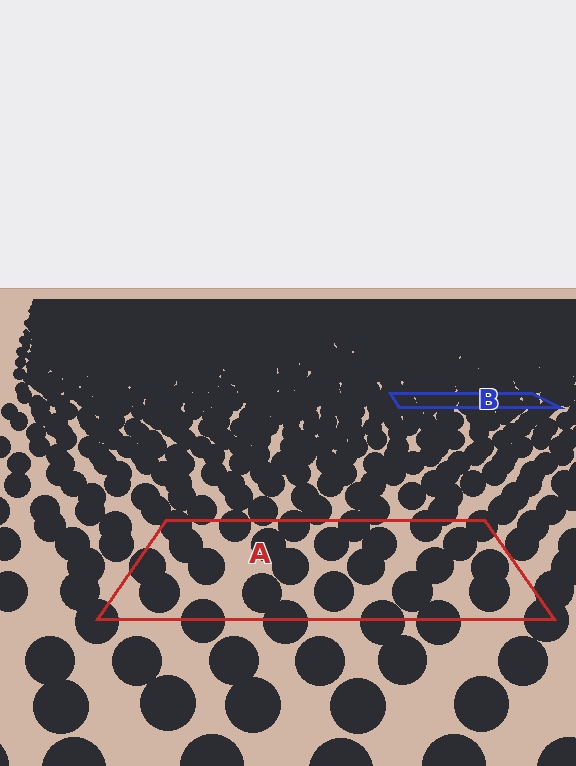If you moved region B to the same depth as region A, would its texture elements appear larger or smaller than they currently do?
They would appear larger. At a closer depth, the same texture elements are projected at a bigger on-screen size.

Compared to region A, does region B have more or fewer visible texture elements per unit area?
Region B has more texture elements per unit area — they are packed more densely because it is farther away.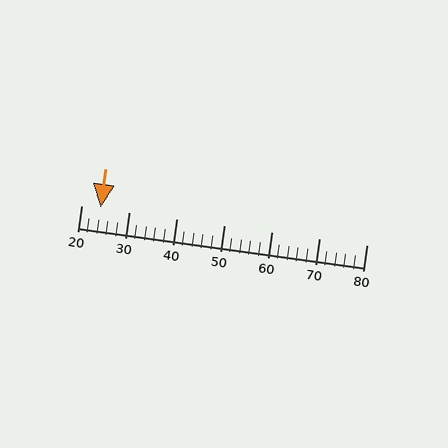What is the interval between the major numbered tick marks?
The major tick marks are spaced 10 units apart.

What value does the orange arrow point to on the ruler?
The orange arrow points to approximately 24.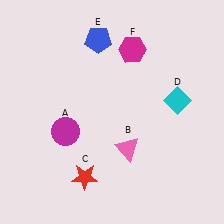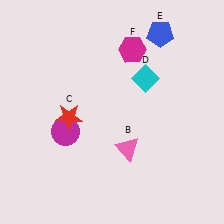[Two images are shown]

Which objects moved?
The objects that moved are: the red star (C), the cyan diamond (D), the blue pentagon (E).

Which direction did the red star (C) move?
The red star (C) moved up.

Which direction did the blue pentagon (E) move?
The blue pentagon (E) moved right.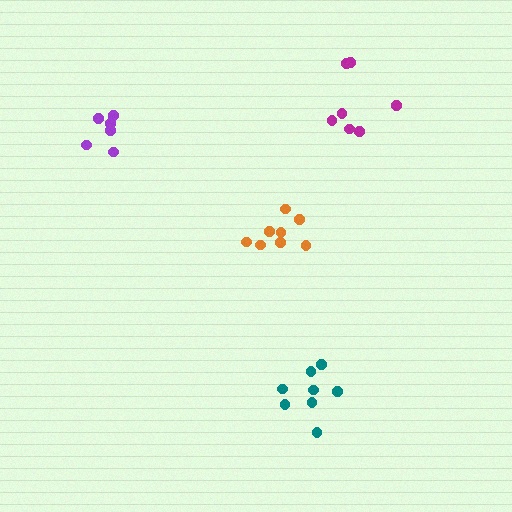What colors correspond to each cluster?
The clusters are colored: magenta, purple, teal, orange.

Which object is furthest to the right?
The magenta cluster is rightmost.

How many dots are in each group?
Group 1: 7 dots, Group 2: 6 dots, Group 3: 8 dots, Group 4: 8 dots (29 total).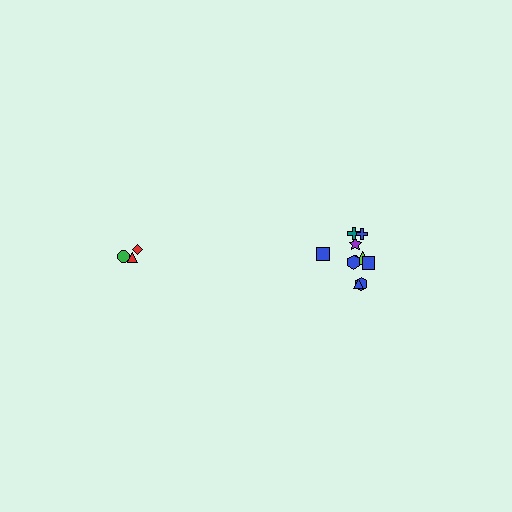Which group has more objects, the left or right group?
The right group.